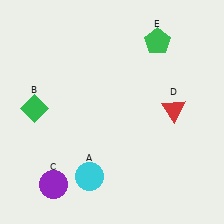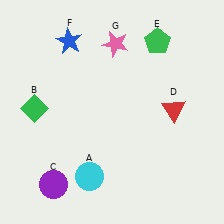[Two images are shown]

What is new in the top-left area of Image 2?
A blue star (F) was added in the top-left area of Image 2.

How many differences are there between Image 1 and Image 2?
There are 2 differences between the two images.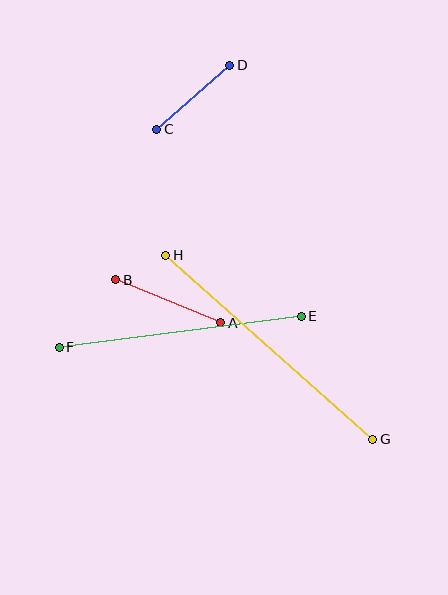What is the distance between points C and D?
The distance is approximately 97 pixels.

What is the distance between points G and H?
The distance is approximately 277 pixels.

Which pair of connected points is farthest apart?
Points G and H are farthest apart.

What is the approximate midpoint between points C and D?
The midpoint is at approximately (193, 97) pixels.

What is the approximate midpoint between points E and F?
The midpoint is at approximately (180, 332) pixels.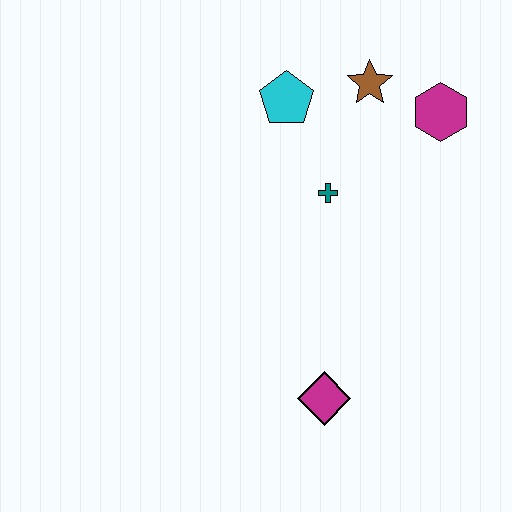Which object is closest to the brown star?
The magenta hexagon is closest to the brown star.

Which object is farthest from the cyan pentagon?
The magenta diamond is farthest from the cyan pentagon.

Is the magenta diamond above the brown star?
No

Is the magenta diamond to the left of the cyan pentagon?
No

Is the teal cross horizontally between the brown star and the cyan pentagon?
Yes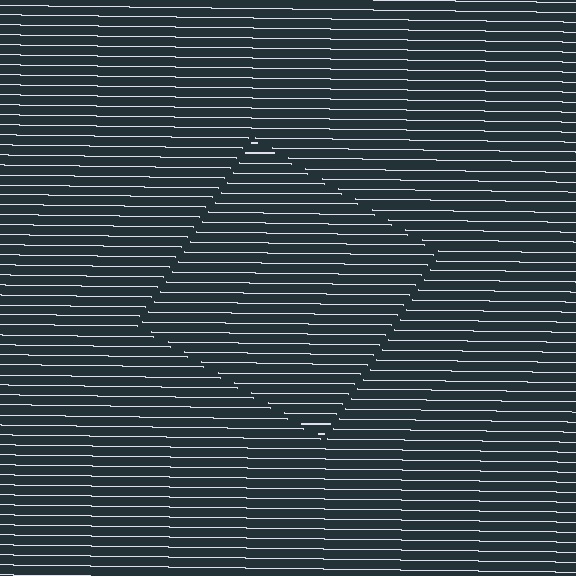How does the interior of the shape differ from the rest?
The interior of the shape contains the same grating, shifted by half a period — the contour is defined by the phase discontinuity where line-ends from the inner and outer gratings abut.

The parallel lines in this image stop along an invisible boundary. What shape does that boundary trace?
An illusory square. The interior of the shape contains the same grating, shifted by half a period — the contour is defined by the phase discontinuity where line-ends from the inner and outer gratings abut.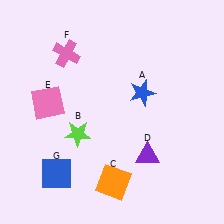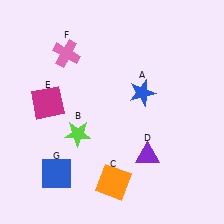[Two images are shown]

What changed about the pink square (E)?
In Image 1, E is pink. In Image 2, it changed to magenta.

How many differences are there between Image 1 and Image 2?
There is 1 difference between the two images.